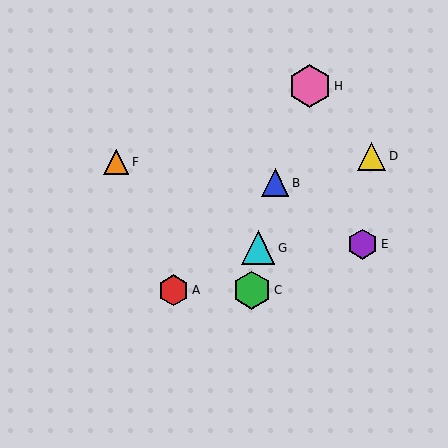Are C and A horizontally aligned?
Yes, both are at y≈290.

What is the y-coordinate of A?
Object A is at y≈290.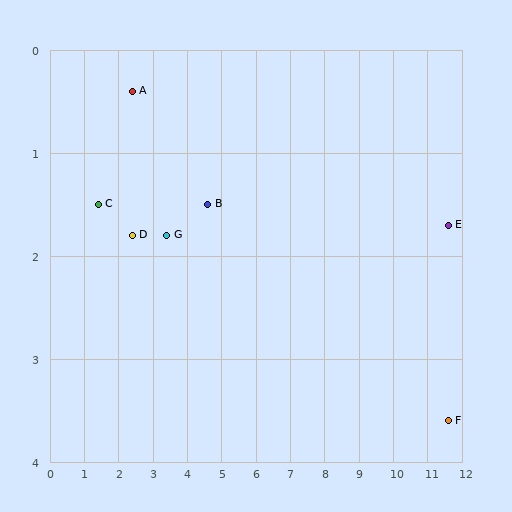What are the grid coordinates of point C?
Point C is at approximately (1.4, 1.5).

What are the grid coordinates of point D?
Point D is at approximately (2.4, 1.8).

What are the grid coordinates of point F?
Point F is at approximately (11.6, 3.6).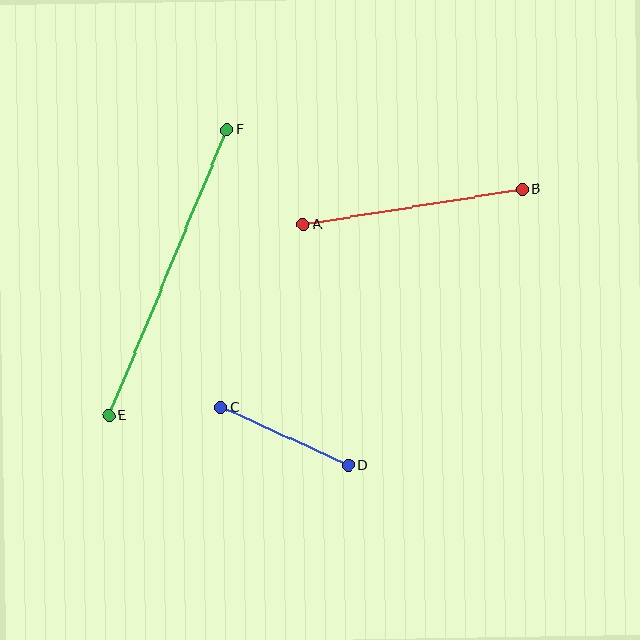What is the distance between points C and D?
The distance is approximately 140 pixels.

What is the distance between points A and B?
The distance is approximately 222 pixels.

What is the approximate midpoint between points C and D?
The midpoint is at approximately (285, 436) pixels.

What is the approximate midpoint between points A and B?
The midpoint is at approximately (413, 207) pixels.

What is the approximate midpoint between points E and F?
The midpoint is at approximately (168, 273) pixels.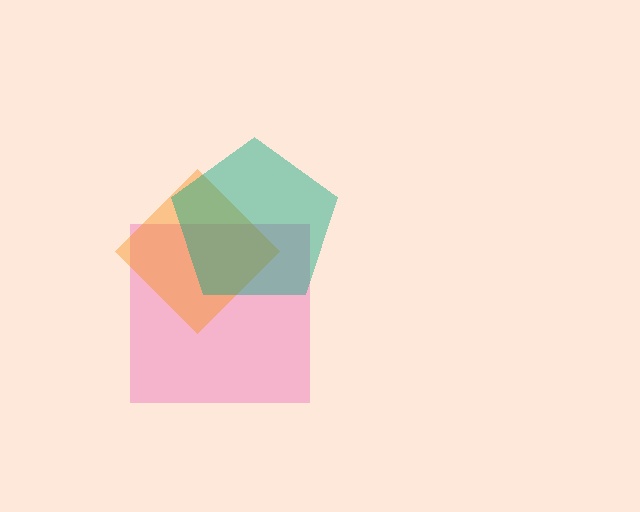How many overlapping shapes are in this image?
There are 3 overlapping shapes in the image.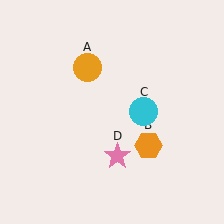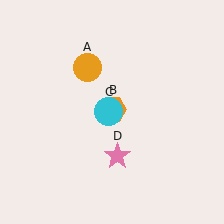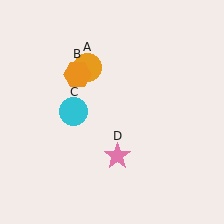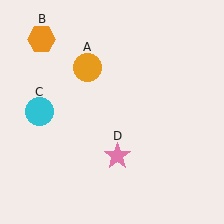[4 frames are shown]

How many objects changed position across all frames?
2 objects changed position: orange hexagon (object B), cyan circle (object C).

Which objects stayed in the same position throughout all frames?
Orange circle (object A) and pink star (object D) remained stationary.